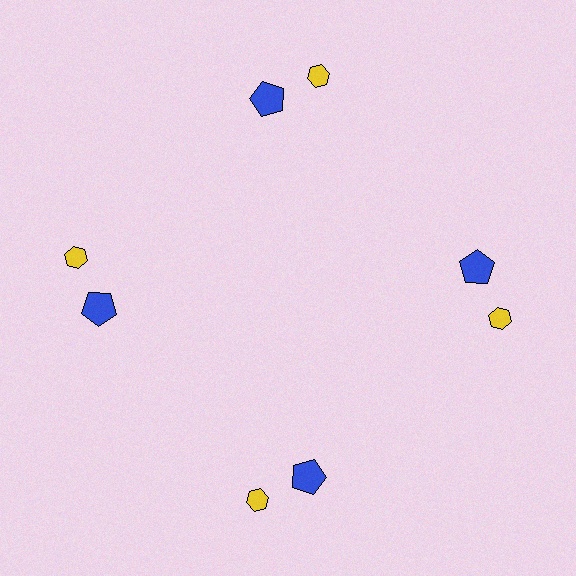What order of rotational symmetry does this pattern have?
This pattern has 4-fold rotational symmetry.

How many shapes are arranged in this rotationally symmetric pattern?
There are 8 shapes, arranged in 4 groups of 2.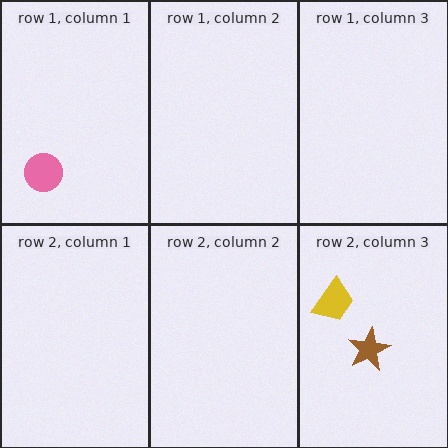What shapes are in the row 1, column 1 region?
The pink circle.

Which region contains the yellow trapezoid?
The row 2, column 3 region.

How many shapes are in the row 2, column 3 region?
2.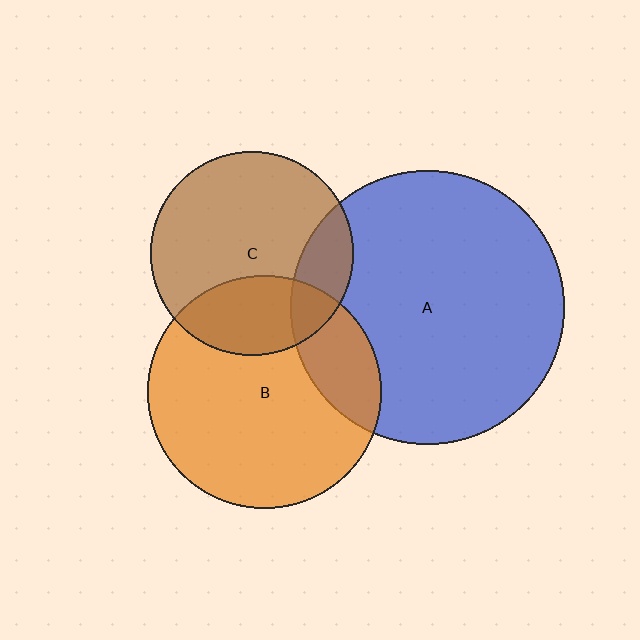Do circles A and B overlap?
Yes.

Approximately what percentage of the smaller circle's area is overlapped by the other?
Approximately 20%.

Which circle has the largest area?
Circle A (blue).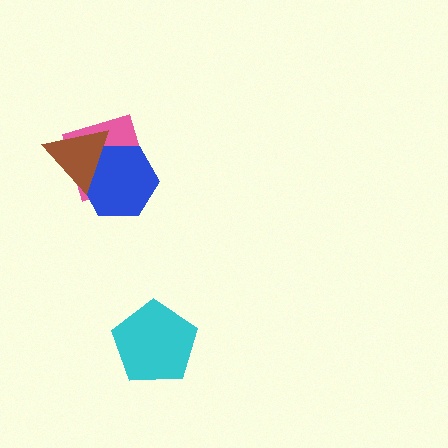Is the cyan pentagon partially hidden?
No, no other shape covers it.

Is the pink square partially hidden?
Yes, it is partially covered by another shape.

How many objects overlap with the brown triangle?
2 objects overlap with the brown triangle.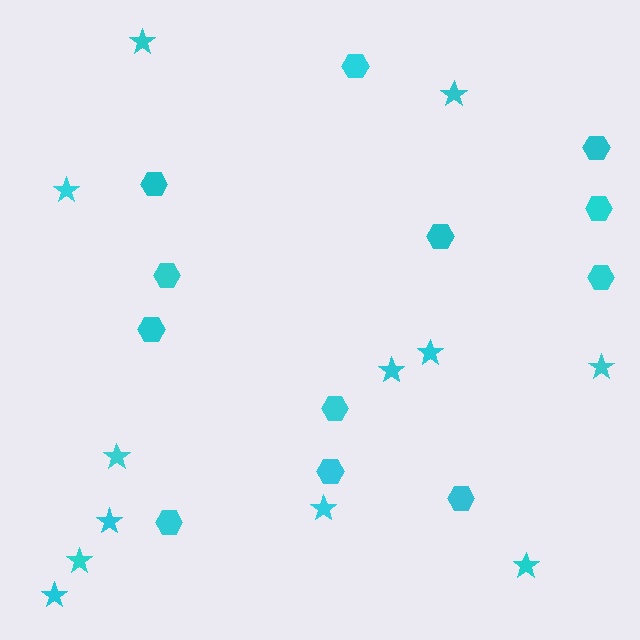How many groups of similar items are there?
There are 2 groups: one group of hexagons (12) and one group of stars (12).